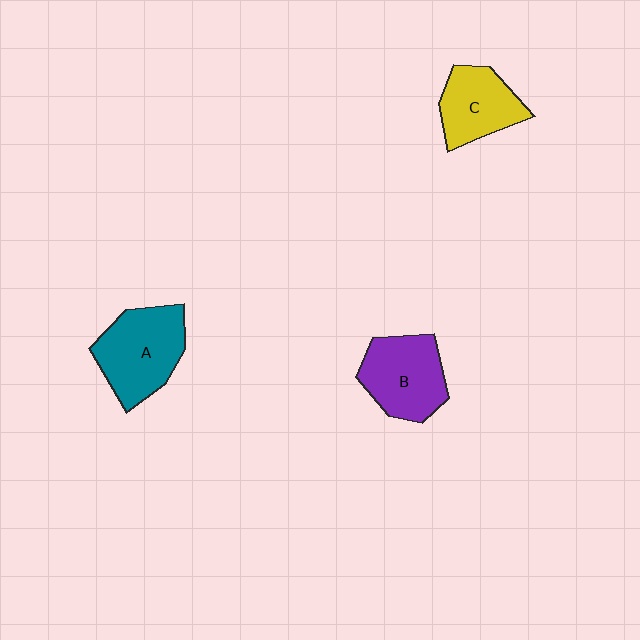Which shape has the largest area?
Shape A (teal).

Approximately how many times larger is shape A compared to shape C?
Approximately 1.3 times.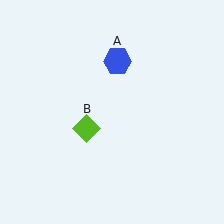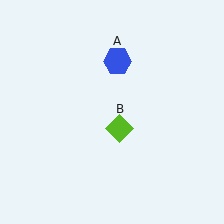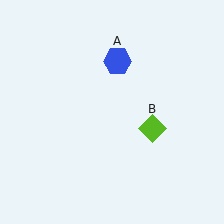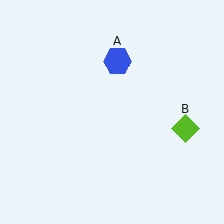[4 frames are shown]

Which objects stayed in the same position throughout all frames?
Blue hexagon (object A) remained stationary.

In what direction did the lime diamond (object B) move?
The lime diamond (object B) moved right.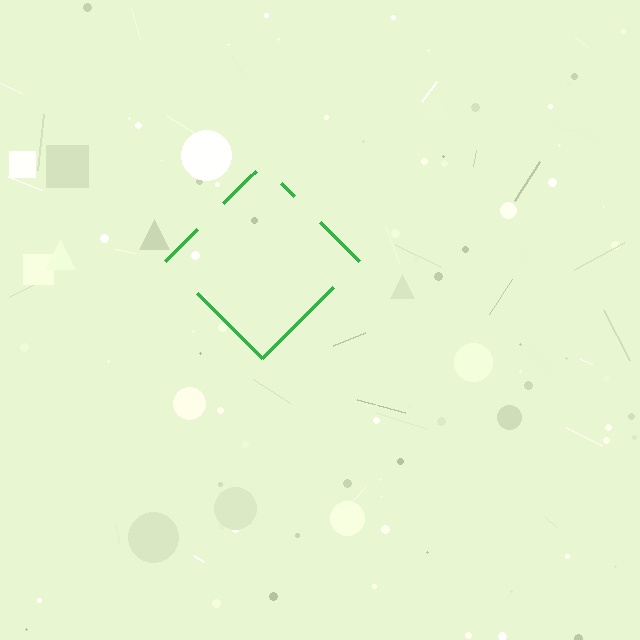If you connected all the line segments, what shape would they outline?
They would outline a diamond.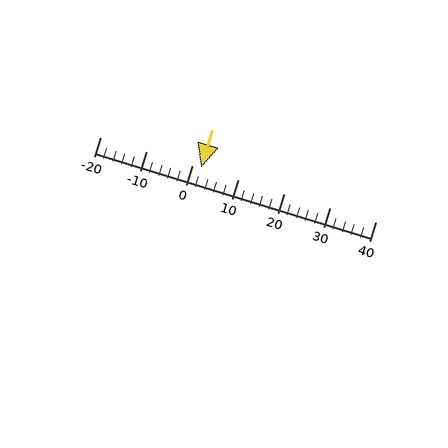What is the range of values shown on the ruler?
The ruler shows values from -20 to 40.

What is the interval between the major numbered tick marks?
The major tick marks are spaced 10 units apart.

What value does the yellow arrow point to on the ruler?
The yellow arrow points to approximately 2.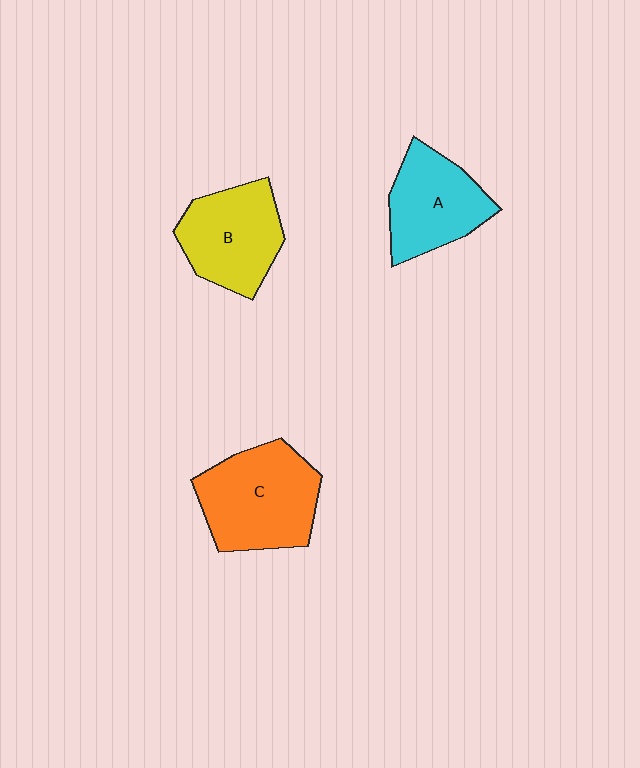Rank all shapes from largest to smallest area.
From largest to smallest: C (orange), B (yellow), A (cyan).